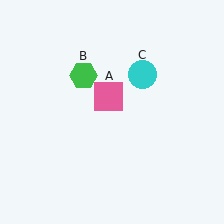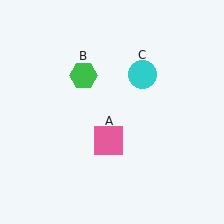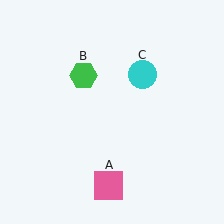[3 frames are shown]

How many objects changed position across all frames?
1 object changed position: pink square (object A).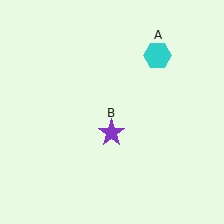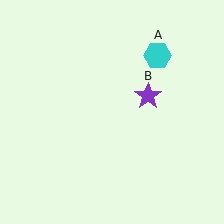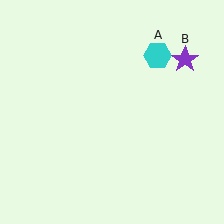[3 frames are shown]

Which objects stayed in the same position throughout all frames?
Cyan hexagon (object A) remained stationary.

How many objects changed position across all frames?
1 object changed position: purple star (object B).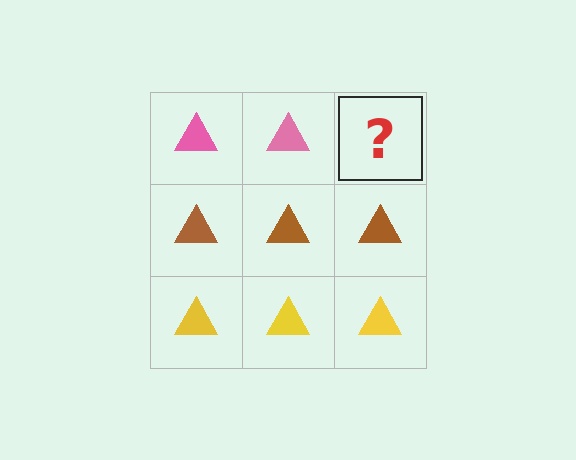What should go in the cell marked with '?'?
The missing cell should contain a pink triangle.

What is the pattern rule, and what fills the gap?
The rule is that each row has a consistent color. The gap should be filled with a pink triangle.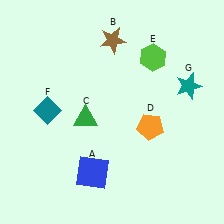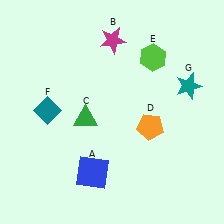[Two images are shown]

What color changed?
The star (B) changed from brown in Image 1 to magenta in Image 2.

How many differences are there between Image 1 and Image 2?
There is 1 difference between the two images.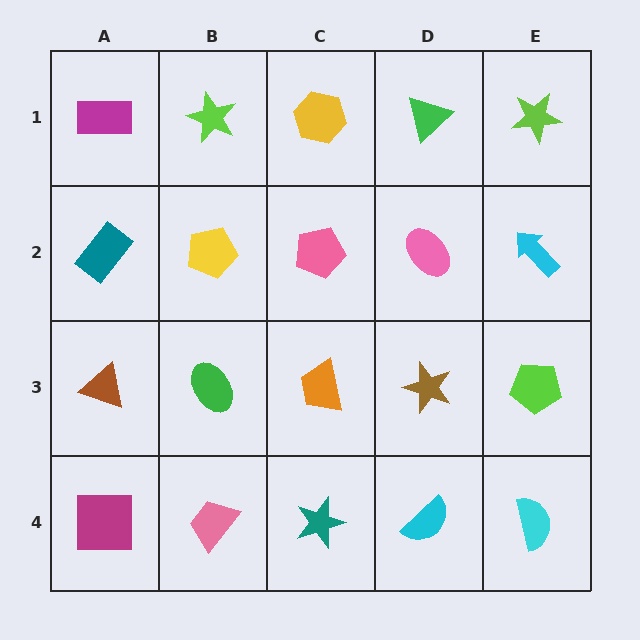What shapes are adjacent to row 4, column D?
A brown star (row 3, column D), a teal star (row 4, column C), a cyan semicircle (row 4, column E).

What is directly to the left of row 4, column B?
A magenta square.